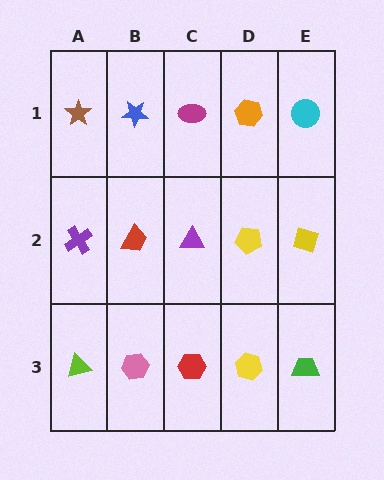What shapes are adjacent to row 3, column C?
A purple triangle (row 2, column C), a pink hexagon (row 3, column B), a yellow hexagon (row 3, column D).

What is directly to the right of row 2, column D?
A yellow diamond.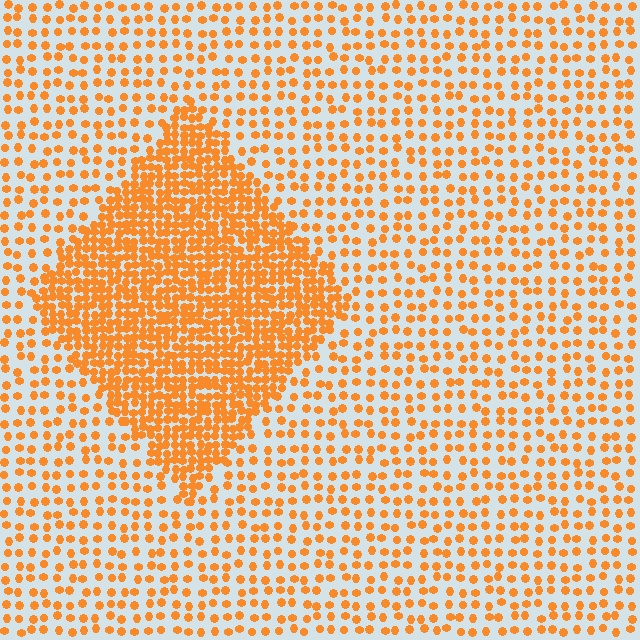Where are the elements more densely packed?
The elements are more densely packed inside the diamond boundary.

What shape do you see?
I see a diamond.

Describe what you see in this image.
The image contains small orange elements arranged at two different densities. A diamond-shaped region is visible where the elements are more densely packed than the surrounding area.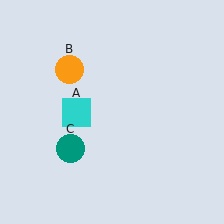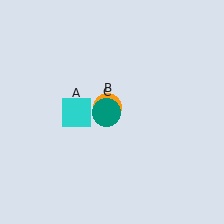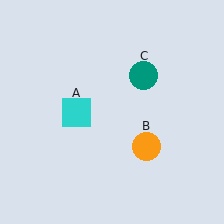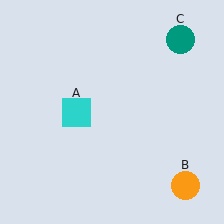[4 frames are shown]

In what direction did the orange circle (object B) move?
The orange circle (object B) moved down and to the right.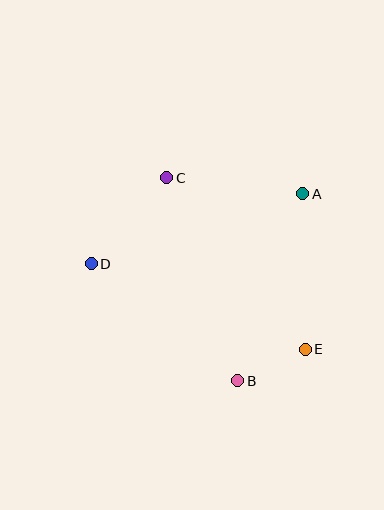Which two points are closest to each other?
Points B and E are closest to each other.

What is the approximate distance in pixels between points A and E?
The distance between A and E is approximately 156 pixels.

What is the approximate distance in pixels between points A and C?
The distance between A and C is approximately 137 pixels.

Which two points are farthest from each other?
Points D and E are farthest from each other.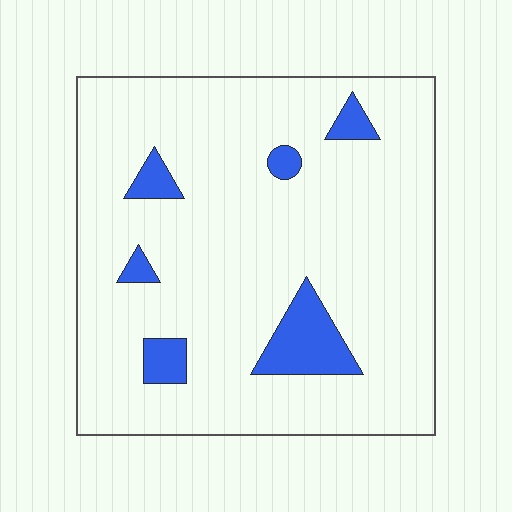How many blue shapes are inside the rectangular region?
6.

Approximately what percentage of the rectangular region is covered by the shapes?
Approximately 10%.